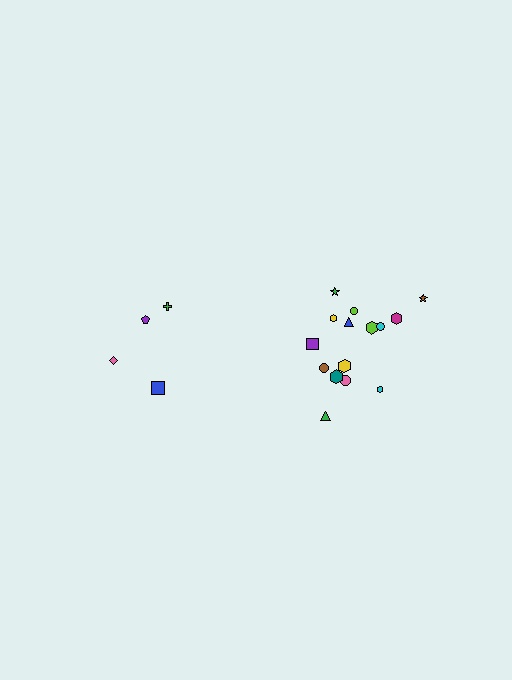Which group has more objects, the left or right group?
The right group.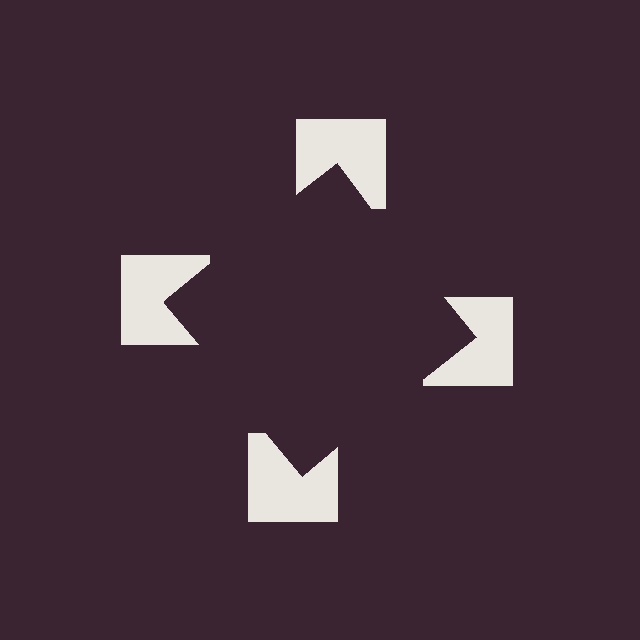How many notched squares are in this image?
There are 4 — one at each vertex of the illusory square.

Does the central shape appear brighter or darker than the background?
It typically appears slightly darker than the background, even though no actual brightness change is drawn.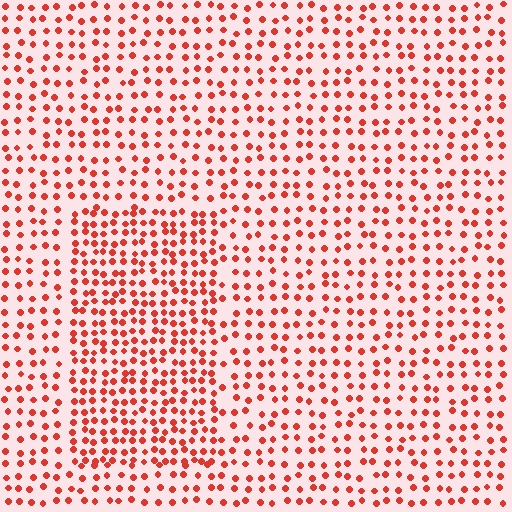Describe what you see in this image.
The image contains small red elements arranged at two different densities. A rectangle-shaped region is visible where the elements are more densely packed than the surrounding area.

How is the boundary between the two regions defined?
The boundary is defined by a change in element density (approximately 1.6x ratio). All elements are the same color, size, and shape.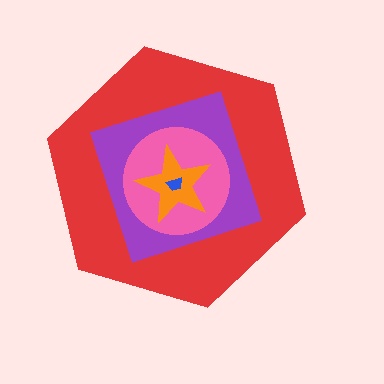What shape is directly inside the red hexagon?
The purple square.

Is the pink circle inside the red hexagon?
Yes.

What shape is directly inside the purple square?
The pink circle.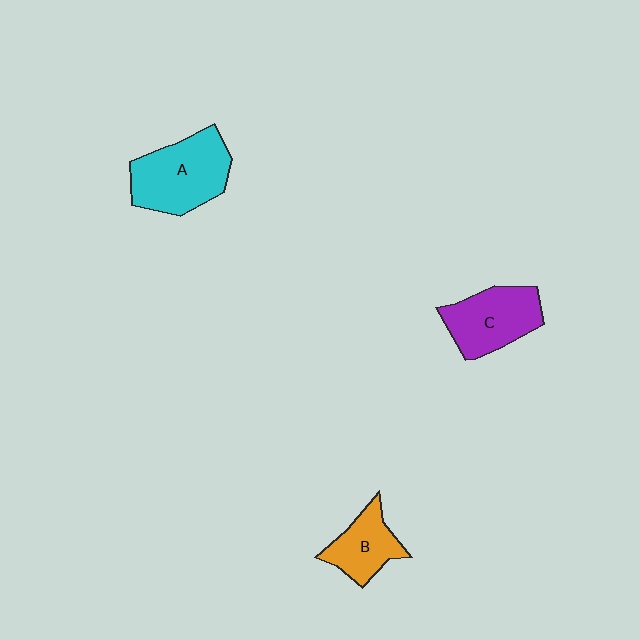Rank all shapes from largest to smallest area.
From largest to smallest: A (cyan), C (purple), B (orange).